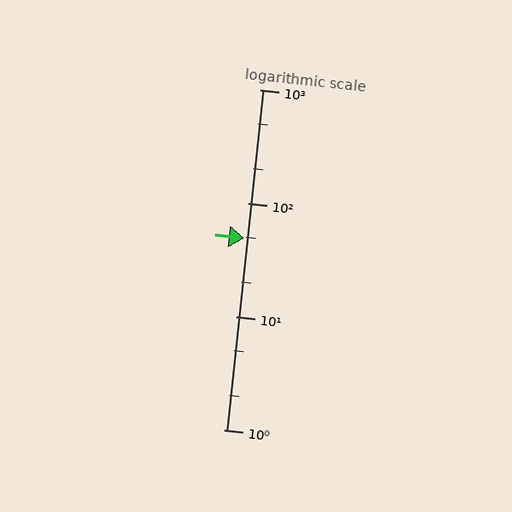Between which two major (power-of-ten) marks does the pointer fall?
The pointer is between 10 and 100.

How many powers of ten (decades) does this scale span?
The scale spans 3 decades, from 1 to 1000.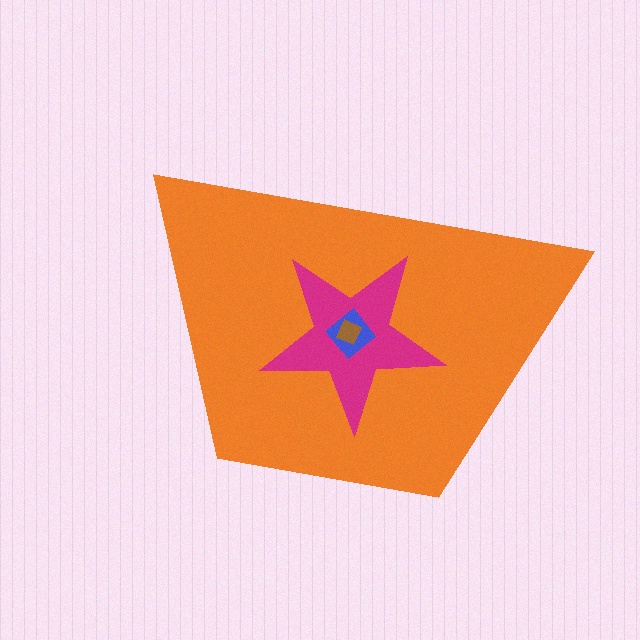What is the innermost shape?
The brown diamond.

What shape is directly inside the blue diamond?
The brown diamond.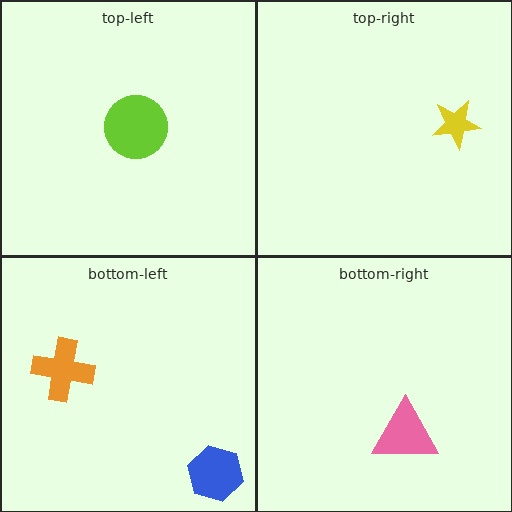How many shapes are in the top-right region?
1.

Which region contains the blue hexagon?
The bottom-left region.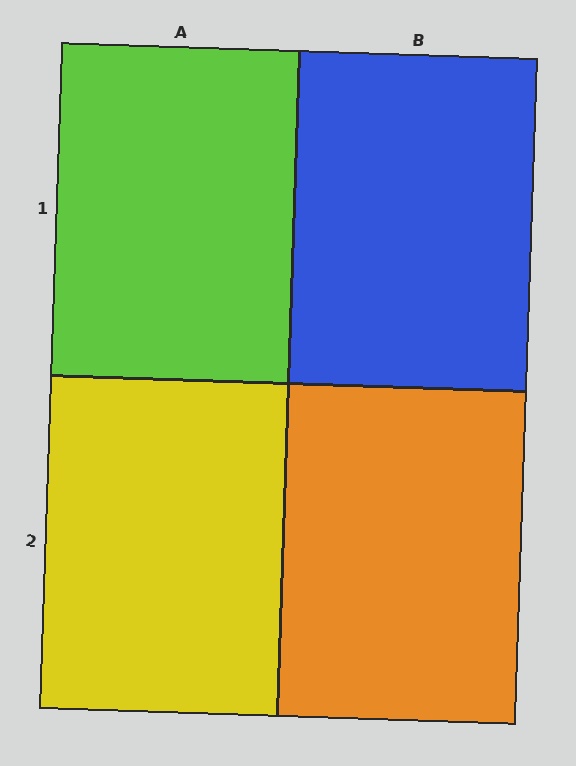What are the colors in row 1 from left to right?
Lime, blue.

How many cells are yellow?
1 cell is yellow.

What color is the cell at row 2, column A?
Yellow.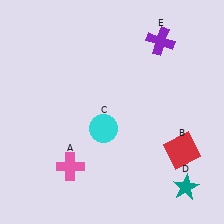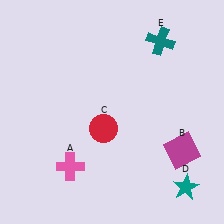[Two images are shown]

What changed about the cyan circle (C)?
In Image 1, C is cyan. In Image 2, it changed to red.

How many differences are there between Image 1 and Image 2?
There are 3 differences between the two images.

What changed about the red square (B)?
In Image 1, B is red. In Image 2, it changed to magenta.